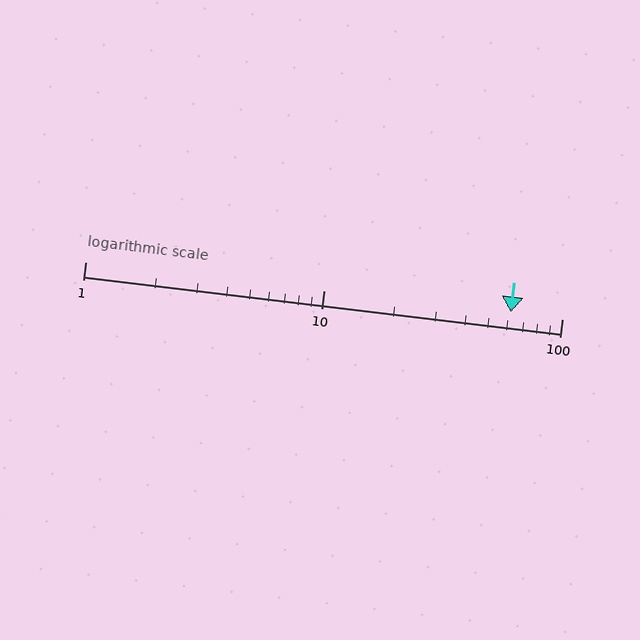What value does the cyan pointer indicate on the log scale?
The pointer indicates approximately 61.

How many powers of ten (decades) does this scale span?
The scale spans 2 decades, from 1 to 100.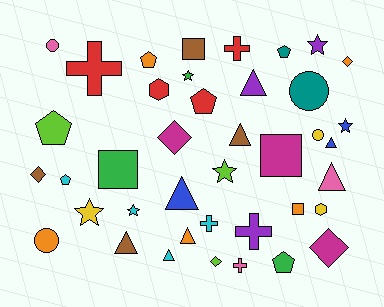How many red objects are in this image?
There are 4 red objects.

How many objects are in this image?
There are 40 objects.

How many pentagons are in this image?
There are 6 pentagons.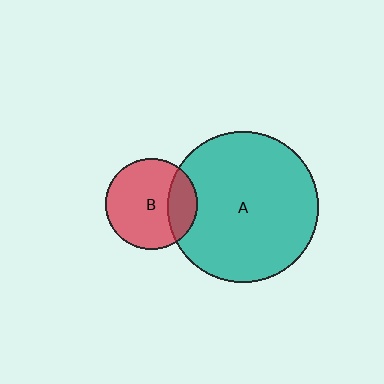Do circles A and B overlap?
Yes.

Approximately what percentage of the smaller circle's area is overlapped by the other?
Approximately 25%.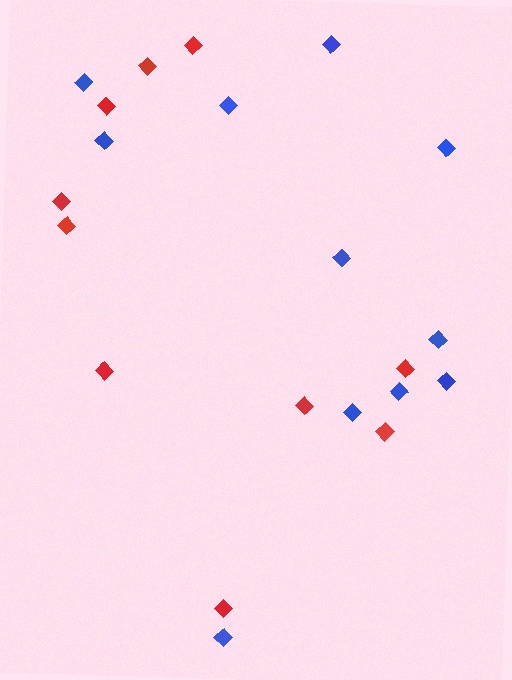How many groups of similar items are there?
There are 2 groups: one group of blue diamonds (11) and one group of red diamonds (10).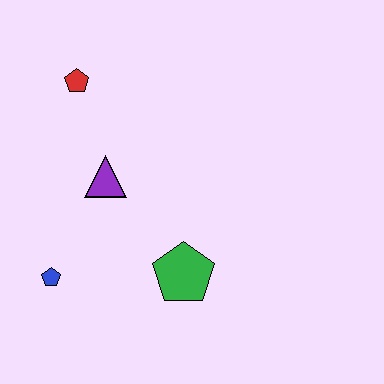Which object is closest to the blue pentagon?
The purple triangle is closest to the blue pentagon.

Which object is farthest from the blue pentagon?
The red pentagon is farthest from the blue pentagon.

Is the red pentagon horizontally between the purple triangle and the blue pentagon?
Yes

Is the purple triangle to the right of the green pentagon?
No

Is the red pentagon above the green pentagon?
Yes